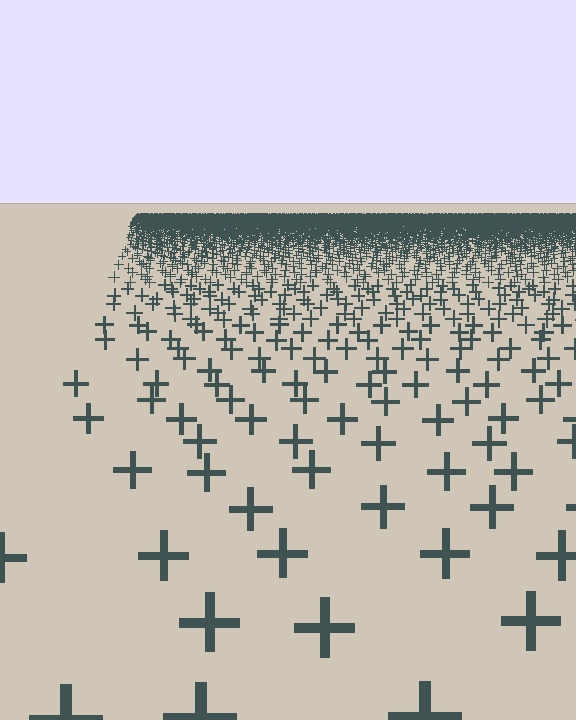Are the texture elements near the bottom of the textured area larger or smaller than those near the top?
Larger. Near the bottom, elements are closer to the viewer and appear at a bigger on-screen size.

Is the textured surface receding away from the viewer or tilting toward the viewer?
The surface is receding away from the viewer. Texture elements get smaller and denser toward the top.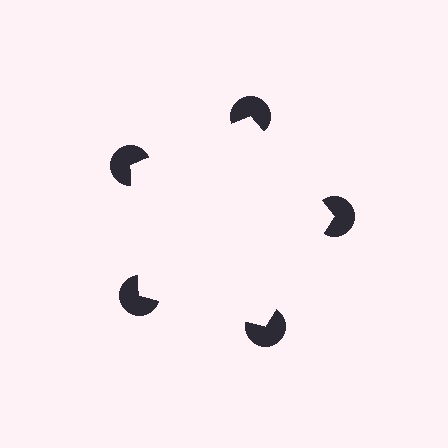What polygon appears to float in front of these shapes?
An illusory pentagon — its edges are inferred from the aligned wedge cuts in the pac-man discs, not physically drawn.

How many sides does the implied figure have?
5 sides.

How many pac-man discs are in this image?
There are 5 — one at each vertex of the illusory pentagon.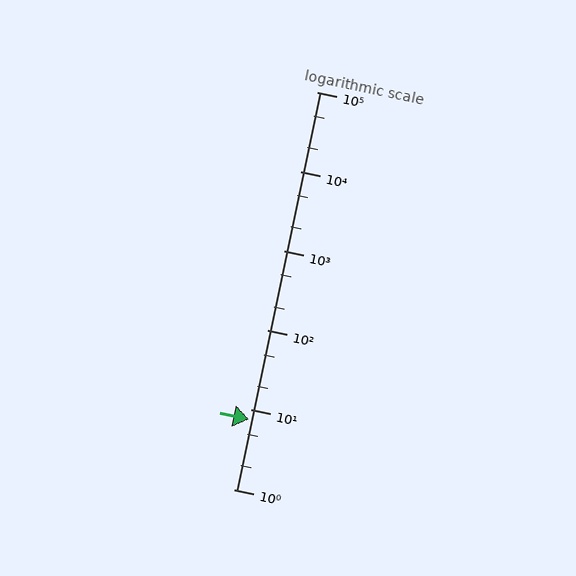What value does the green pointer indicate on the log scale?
The pointer indicates approximately 7.5.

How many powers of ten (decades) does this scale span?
The scale spans 5 decades, from 1 to 100000.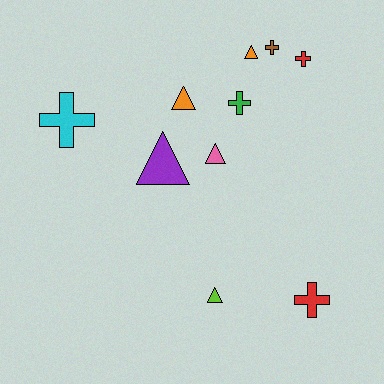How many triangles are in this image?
There are 5 triangles.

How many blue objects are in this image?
There are no blue objects.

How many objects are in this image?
There are 10 objects.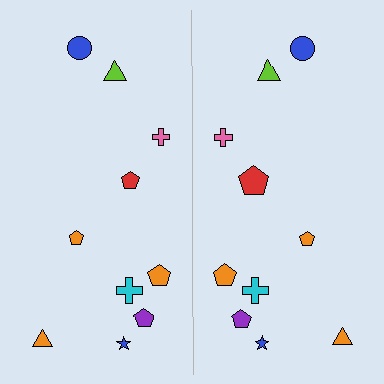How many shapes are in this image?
There are 20 shapes in this image.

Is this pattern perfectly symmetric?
No, the pattern is not perfectly symmetric. The red pentagon on the right side has a different size than its mirror counterpart.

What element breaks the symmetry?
The red pentagon on the right side has a different size than its mirror counterpart.